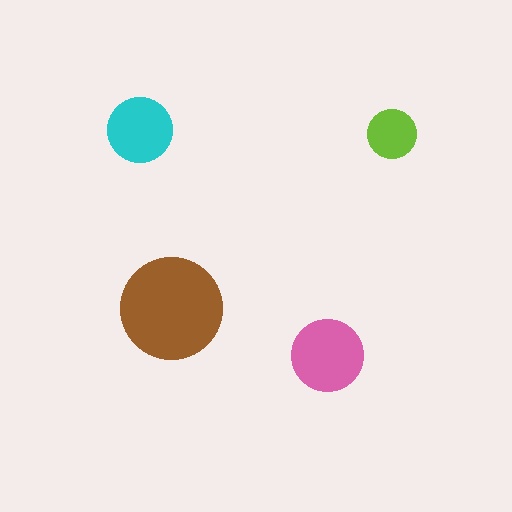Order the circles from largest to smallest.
the brown one, the pink one, the cyan one, the lime one.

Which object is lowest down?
The pink circle is bottommost.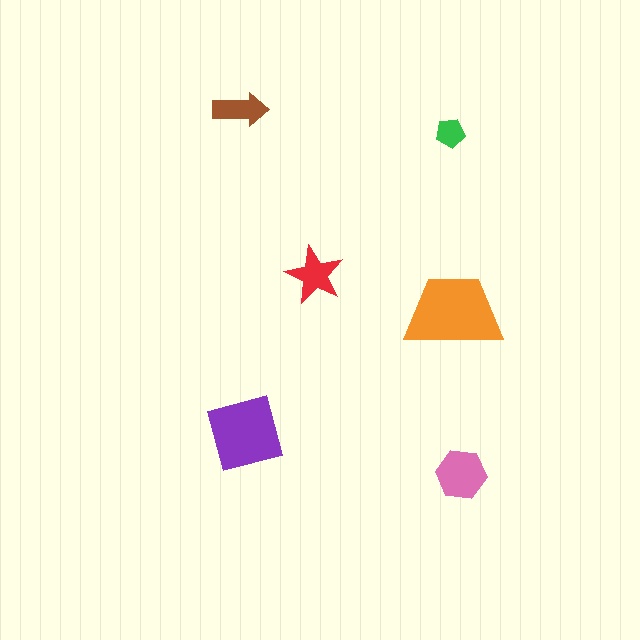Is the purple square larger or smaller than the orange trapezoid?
Smaller.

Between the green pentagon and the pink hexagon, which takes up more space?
The pink hexagon.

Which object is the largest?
The orange trapezoid.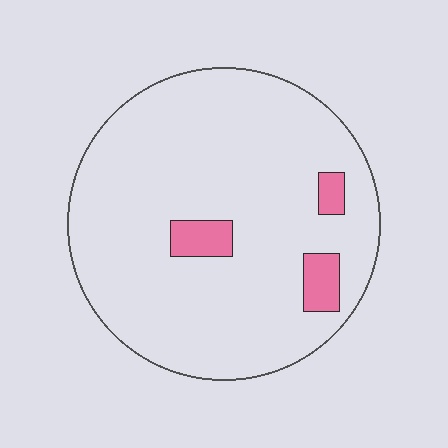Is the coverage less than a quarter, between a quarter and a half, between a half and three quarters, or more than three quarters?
Less than a quarter.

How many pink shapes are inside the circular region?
3.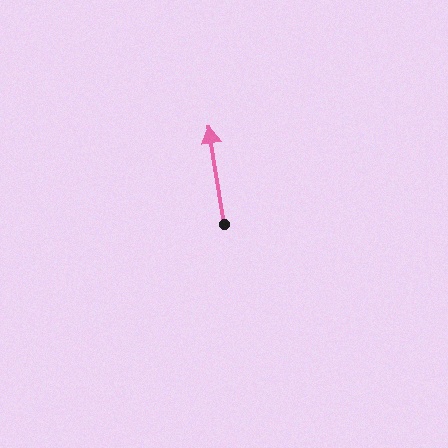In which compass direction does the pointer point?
North.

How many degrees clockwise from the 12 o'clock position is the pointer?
Approximately 351 degrees.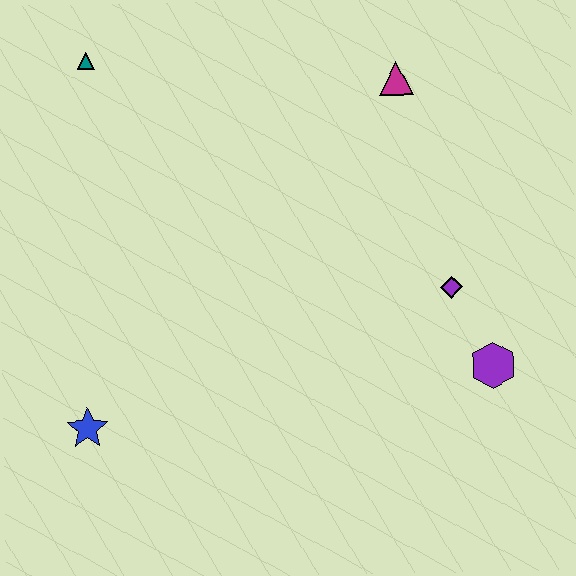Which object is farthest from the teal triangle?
The purple hexagon is farthest from the teal triangle.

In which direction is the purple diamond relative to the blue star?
The purple diamond is to the right of the blue star.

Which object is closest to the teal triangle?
The magenta triangle is closest to the teal triangle.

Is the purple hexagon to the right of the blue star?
Yes